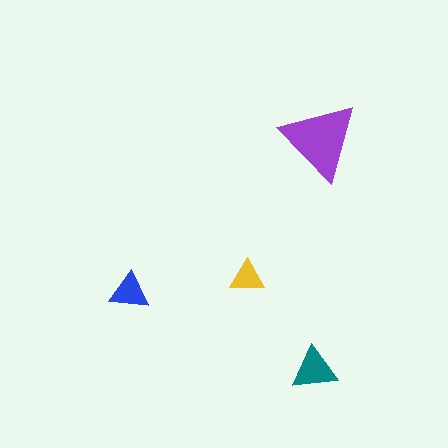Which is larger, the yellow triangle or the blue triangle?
The blue one.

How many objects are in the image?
There are 4 objects in the image.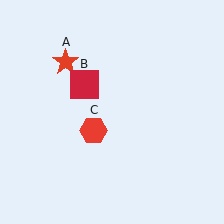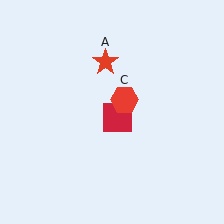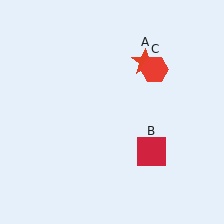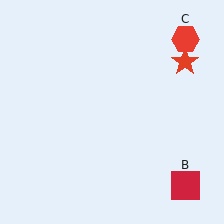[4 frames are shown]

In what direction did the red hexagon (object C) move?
The red hexagon (object C) moved up and to the right.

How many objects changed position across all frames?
3 objects changed position: red star (object A), red square (object B), red hexagon (object C).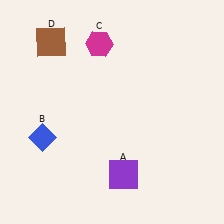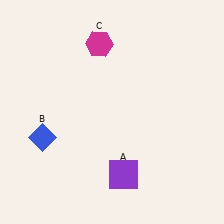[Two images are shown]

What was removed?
The brown square (D) was removed in Image 2.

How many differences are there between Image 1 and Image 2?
There is 1 difference between the two images.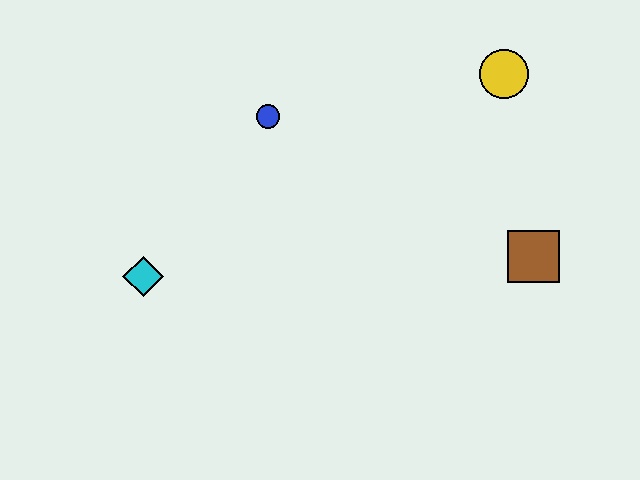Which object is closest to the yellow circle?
The brown square is closest to the yellow circle.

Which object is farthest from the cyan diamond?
The yellow circle is farthest from the cyan diamond.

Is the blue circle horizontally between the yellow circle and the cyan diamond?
Yes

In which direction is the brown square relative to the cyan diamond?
The brown square is to the right of the cyan diamond.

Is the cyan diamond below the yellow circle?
Yes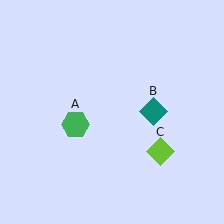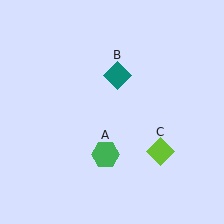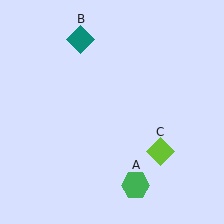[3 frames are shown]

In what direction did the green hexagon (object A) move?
The green hexagon (object A) moved down and to the right.